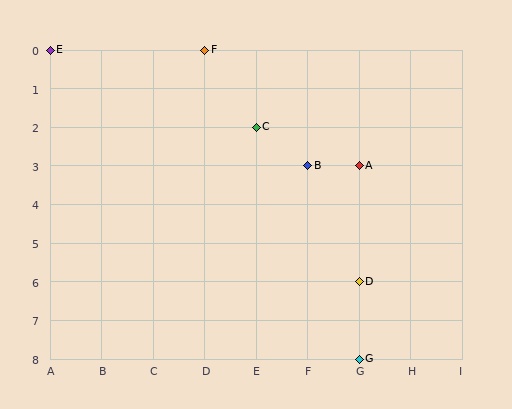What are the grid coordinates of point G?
Point G is at grid coordinates (G, 8).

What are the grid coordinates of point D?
Point D is at grid coordinates (G, 6).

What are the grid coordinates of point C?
Point C is at grid coordinates (E, 2).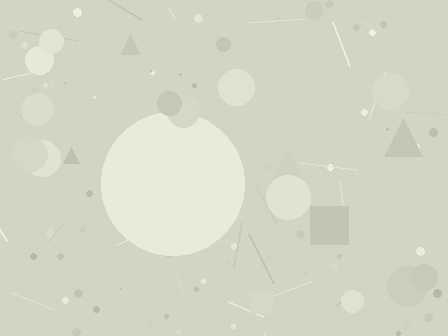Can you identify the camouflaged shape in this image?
The camouflaged shape is a circle.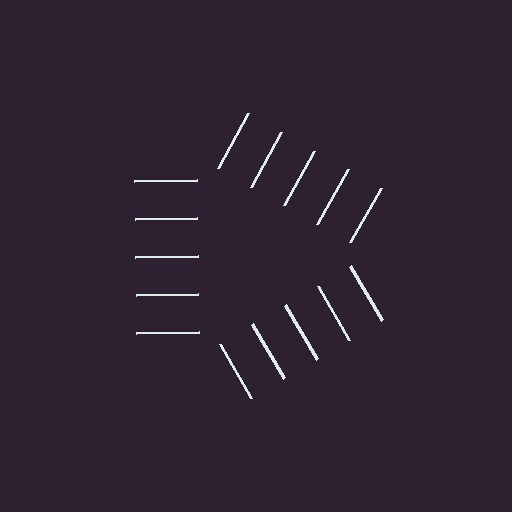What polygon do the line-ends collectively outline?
An illusory triangle — the line segments terminate on its edges but no continuous stroke is drawn.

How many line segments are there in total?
15 — 5 along each of the 3 edges.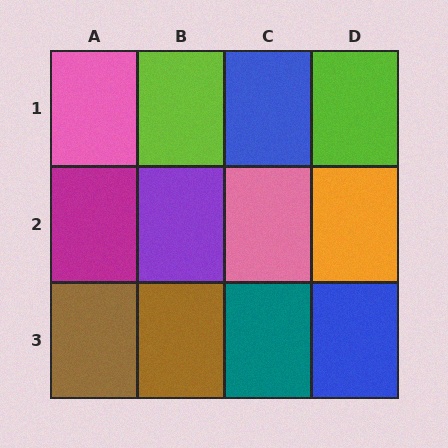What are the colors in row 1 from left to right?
Pink, lime, blue, lime.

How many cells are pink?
2 cells are pink.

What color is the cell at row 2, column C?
Pink.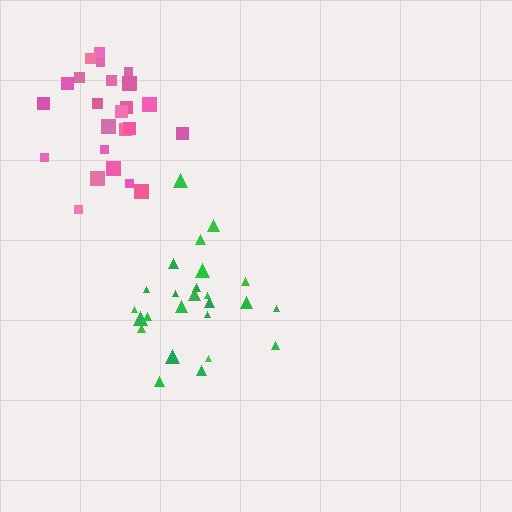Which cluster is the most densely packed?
Pink.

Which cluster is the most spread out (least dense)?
Green.